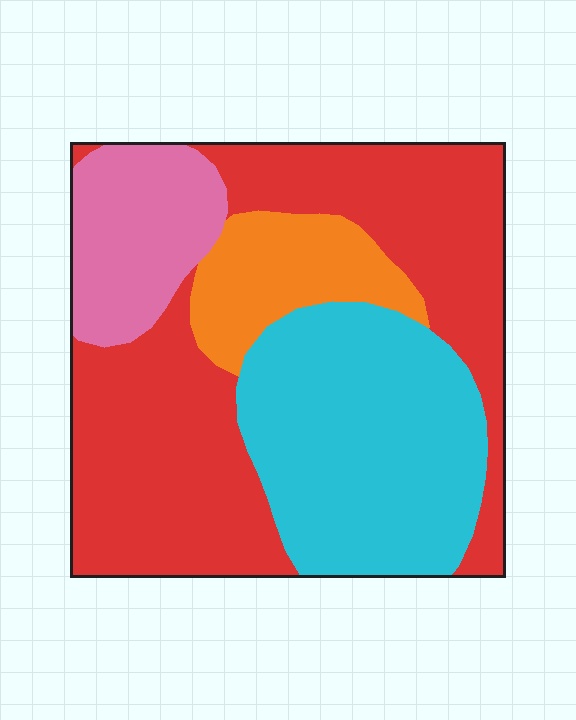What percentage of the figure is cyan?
Cyan takes up about one third (1/3) of the figure.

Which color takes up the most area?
Red, at roughly 45%.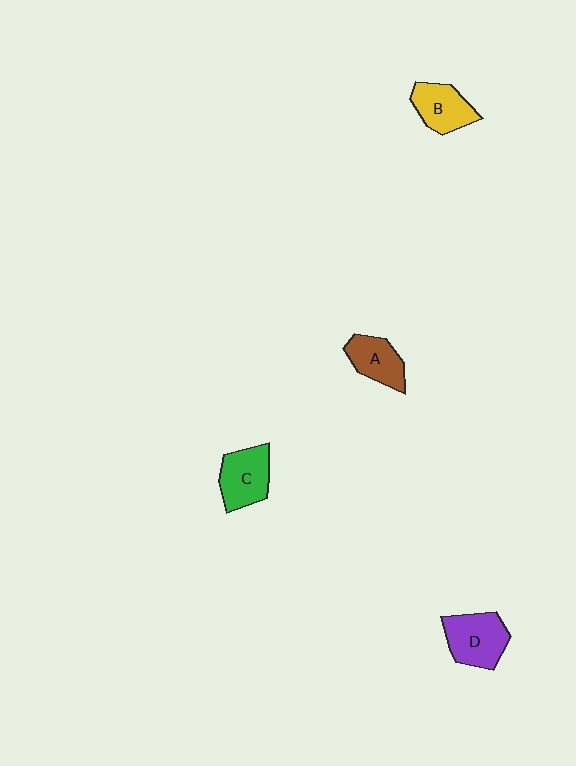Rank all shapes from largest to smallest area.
From largest to smallest: D (purple), C (green), B (yellow), A (brown).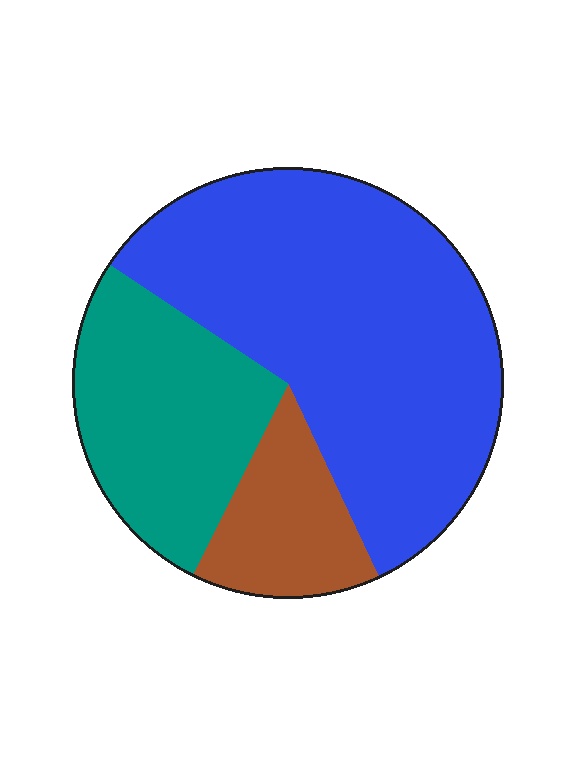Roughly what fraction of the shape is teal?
Teal takes up about one quarter (1/4) of the shape.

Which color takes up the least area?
Brown, at roughly 15%.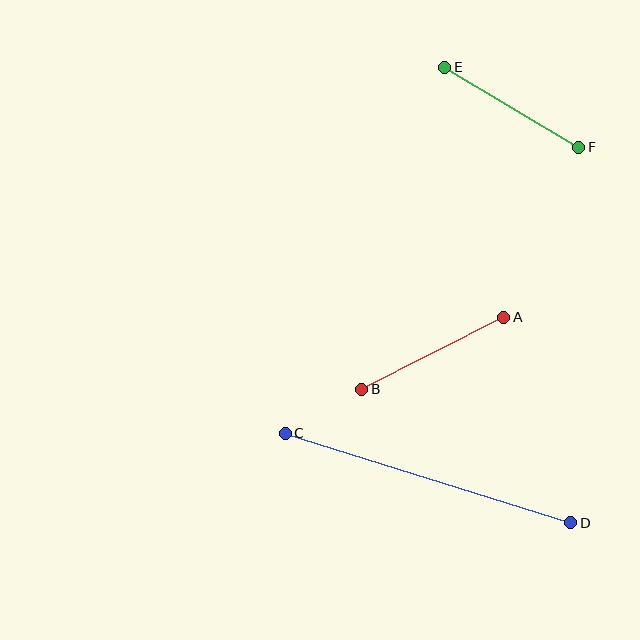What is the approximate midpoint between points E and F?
The midpoint is at approximately (512, 107) pixels.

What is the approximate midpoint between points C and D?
The midpoint is at approximately (428, 478) pixels.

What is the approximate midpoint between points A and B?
The midpoint is at approximately (433, 353) pixels.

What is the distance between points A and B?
The distance is approximately 159 pixels.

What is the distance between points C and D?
The distance is approximately 299 pixels.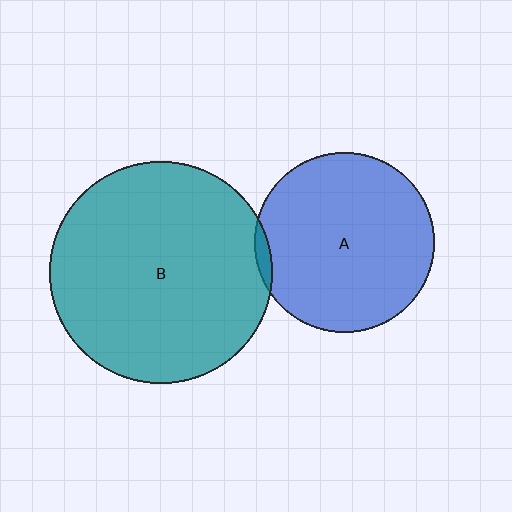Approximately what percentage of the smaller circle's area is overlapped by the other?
Approximately 5%.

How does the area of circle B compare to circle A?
Approximately 1.5 times.